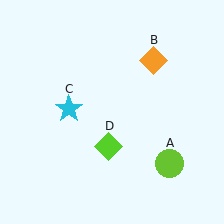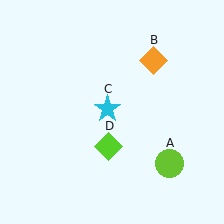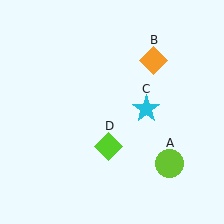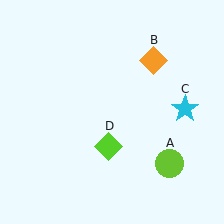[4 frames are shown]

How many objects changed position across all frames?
1 object changed position: cyan star (object C).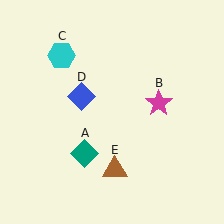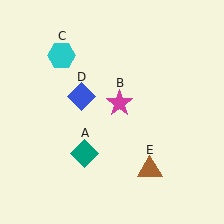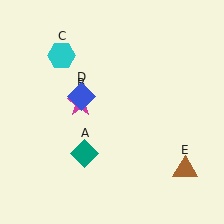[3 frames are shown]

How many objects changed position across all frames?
2 objects changed position: magenta star (object B), brown triangle (object E).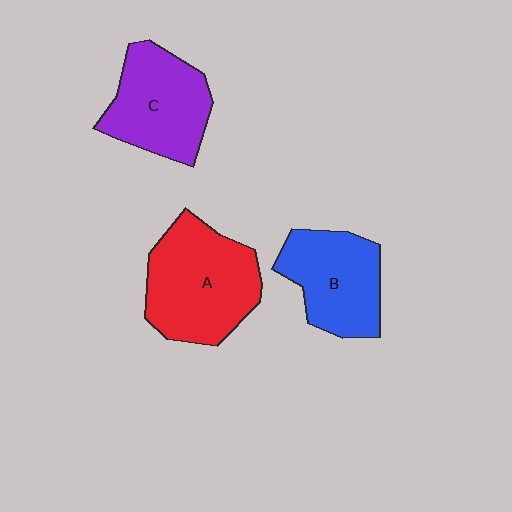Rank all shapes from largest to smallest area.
From largest to smallest: A (red), C (purple), B (blue).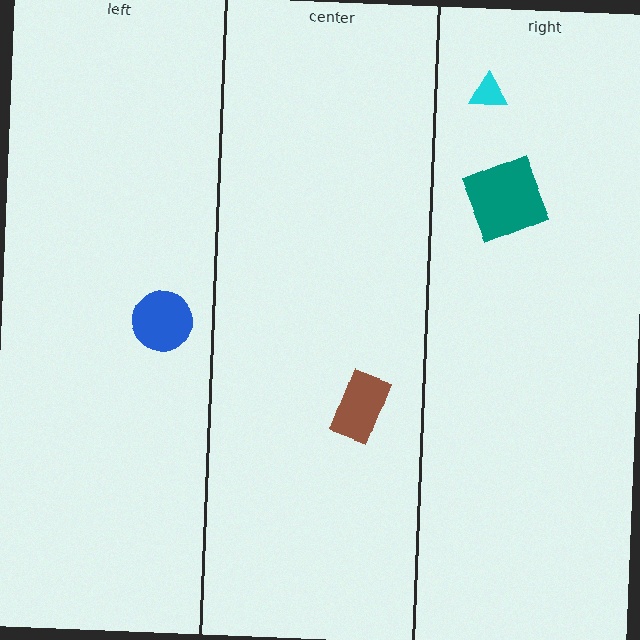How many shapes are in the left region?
1.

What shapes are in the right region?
The cyan triangle, the teal square.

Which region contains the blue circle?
The left region.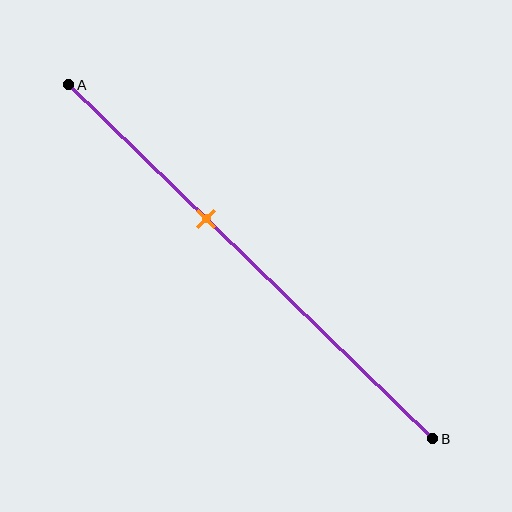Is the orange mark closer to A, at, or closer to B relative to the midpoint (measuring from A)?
The orange mark is closer to point A than the midpoint of segment AB.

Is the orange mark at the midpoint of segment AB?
No, the mark is at about 40% from A, not at the 50% midpoint.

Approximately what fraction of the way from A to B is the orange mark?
The orange mark is approximately 40% of the way from A to B.